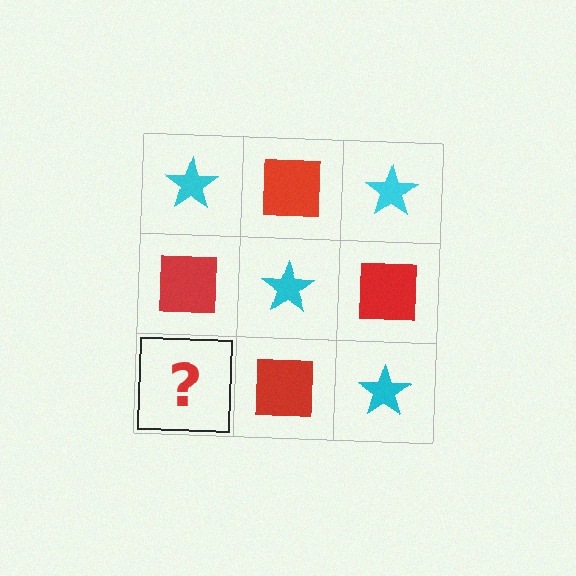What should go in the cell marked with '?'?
The missing cell should contain a cyan star.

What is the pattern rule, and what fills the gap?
The rule is that it alternates cyan star and red square in a checkerboard pattern. The gap should be filled with a cyan star.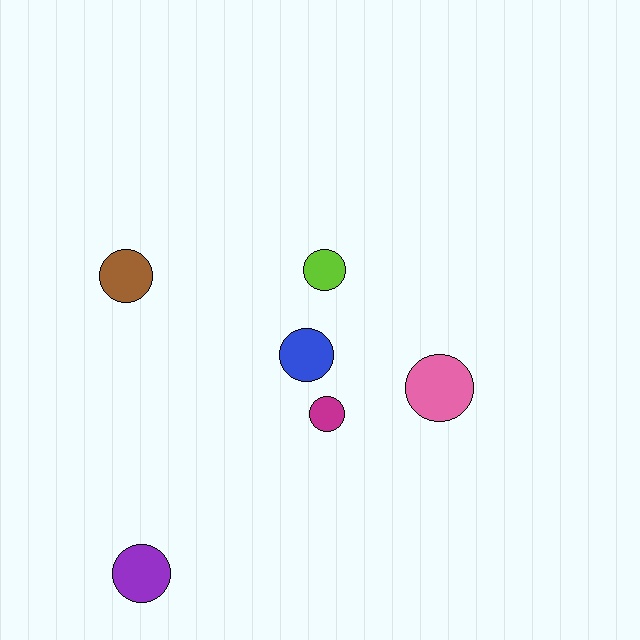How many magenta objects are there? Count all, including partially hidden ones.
There is 1 magenta object.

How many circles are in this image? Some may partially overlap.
There are 6 circles.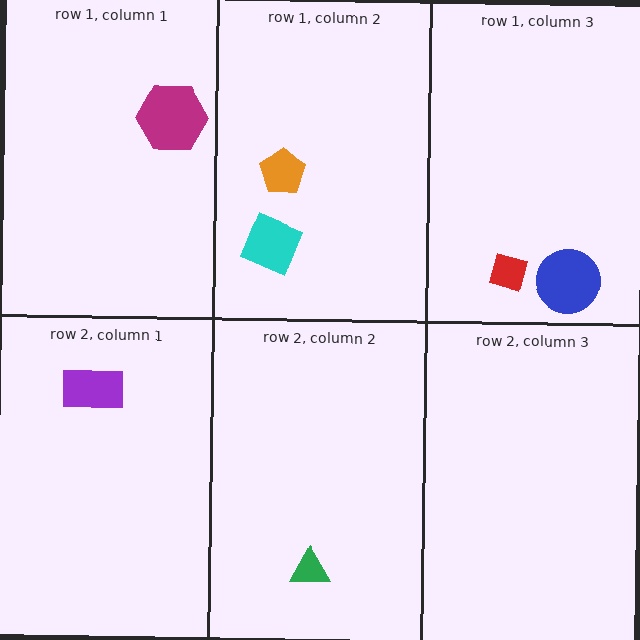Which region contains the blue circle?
The row 1, column 3 region.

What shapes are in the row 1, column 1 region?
The magenta hexagon.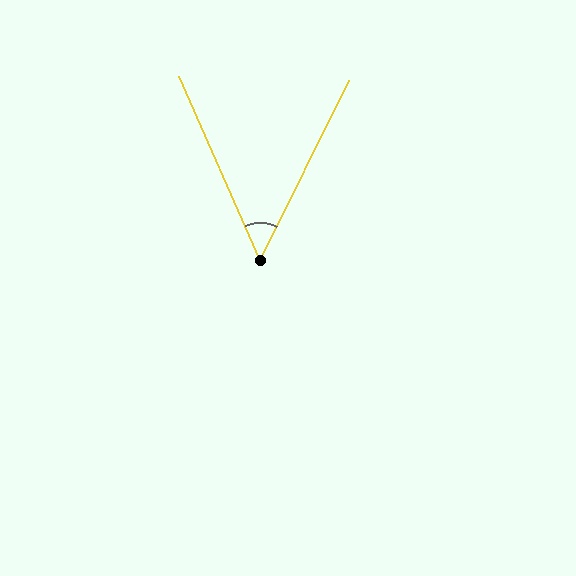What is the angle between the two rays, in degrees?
Approximately 50 degrees.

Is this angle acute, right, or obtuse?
It is acute.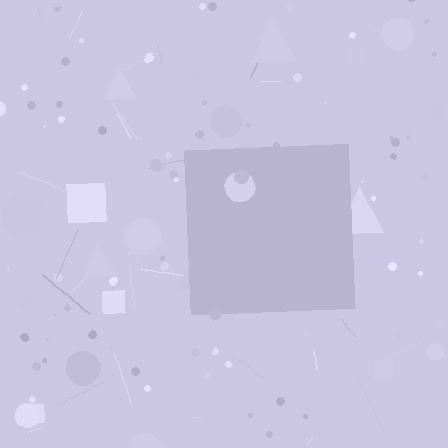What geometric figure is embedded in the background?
A square is embedded in the background.